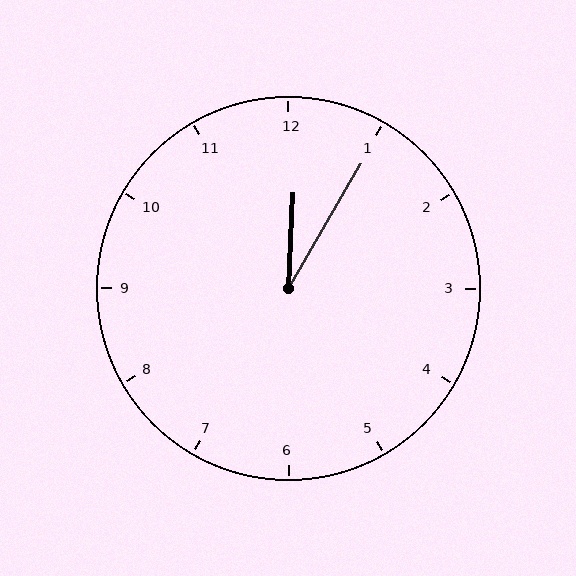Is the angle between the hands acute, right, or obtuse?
It is acute.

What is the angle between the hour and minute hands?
Approximately 28 degrees.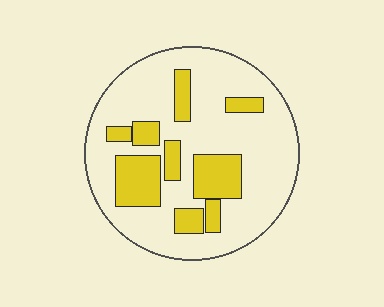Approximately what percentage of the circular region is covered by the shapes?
Approximately 25%.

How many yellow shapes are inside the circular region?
9.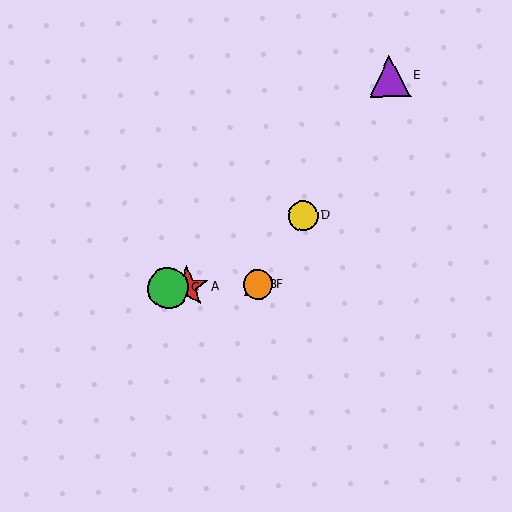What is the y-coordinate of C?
Object C is at y≈288.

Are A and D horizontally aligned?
No, A is at y≈287 and D is at y≈216.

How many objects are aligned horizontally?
4 objects (A, B, C, F) are aligned horizontally.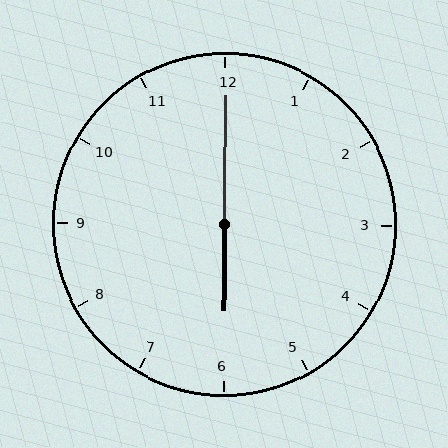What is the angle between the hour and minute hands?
Approximately 180 degrees.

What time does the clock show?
6:00.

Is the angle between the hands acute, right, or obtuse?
It is obtuse.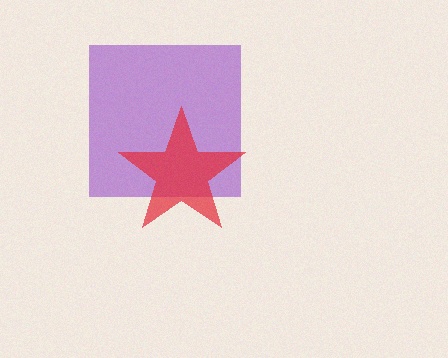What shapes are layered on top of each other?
The layered shapes are: a purple square, a red star.